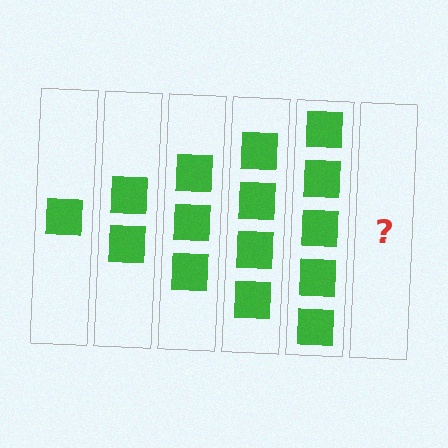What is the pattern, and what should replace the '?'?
The pattern is that each step adds one more square. The '?' should be 6 squares.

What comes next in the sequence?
The next element should be 6 squares.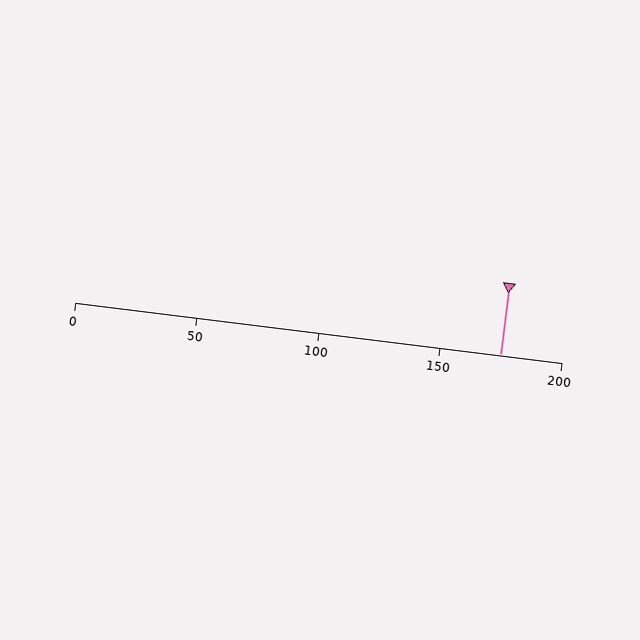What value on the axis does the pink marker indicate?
The marker indicates approximately 175.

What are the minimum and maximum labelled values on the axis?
The axis runs from 0 to 200.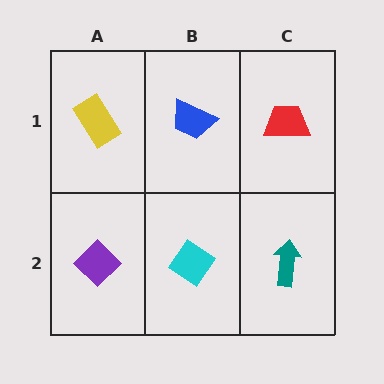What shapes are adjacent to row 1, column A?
A purple diamond (row 2, column A), a blue trapezoid (row 1, column B).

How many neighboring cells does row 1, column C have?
2.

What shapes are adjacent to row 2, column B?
A blue trapezoid (row 1, column B), a purple diamond (row 2, column A), a teal arrow (row 2, column C).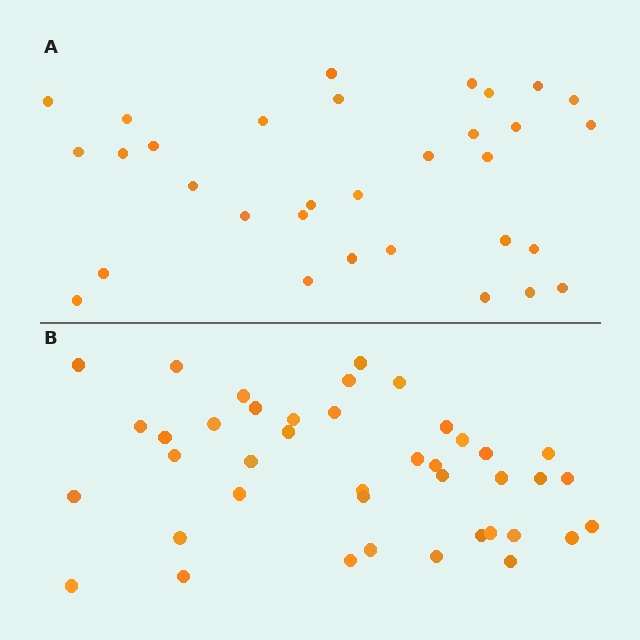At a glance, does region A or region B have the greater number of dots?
Region B (the bottom region) has more dots.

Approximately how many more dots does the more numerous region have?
Region B has roughly 8 or so more dots than region A.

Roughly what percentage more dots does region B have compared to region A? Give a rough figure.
About 30% more.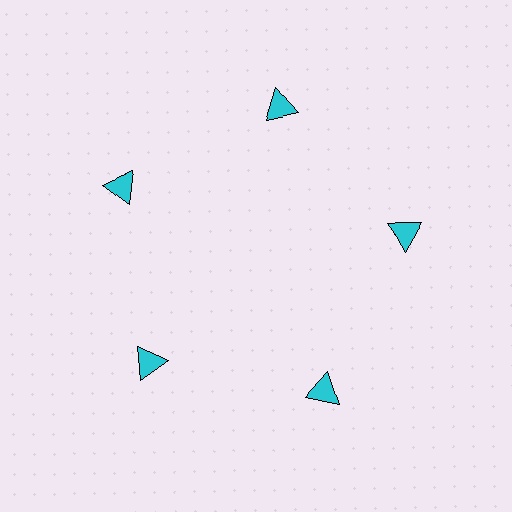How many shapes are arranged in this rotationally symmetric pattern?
There are 5 shapes, arranged in 5 groups of 1.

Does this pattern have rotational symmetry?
Yes, this pattern has 5-fold rotational symmetry. It looks the same after rotating 72 degrees around the center.